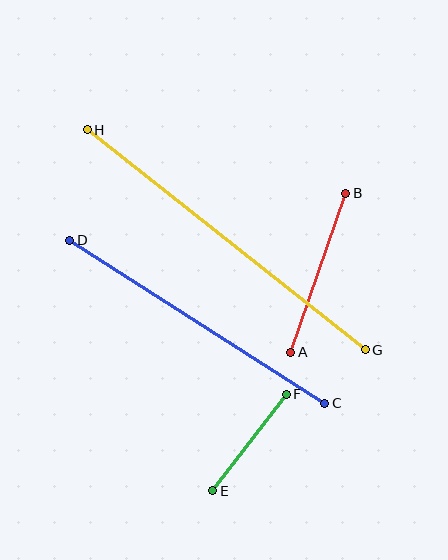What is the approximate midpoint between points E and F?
The midpoint is at approximately (249, 443) pixels.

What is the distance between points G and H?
The distance is approximately 354 pixels.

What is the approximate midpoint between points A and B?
The midpoint is at approximately (318, 273) pixels.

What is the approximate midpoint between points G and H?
The midpoint is at approximately (226, 240) pixels.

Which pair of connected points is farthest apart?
Points G and H are farthest apart.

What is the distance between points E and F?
The distance is approximately 121 pixels.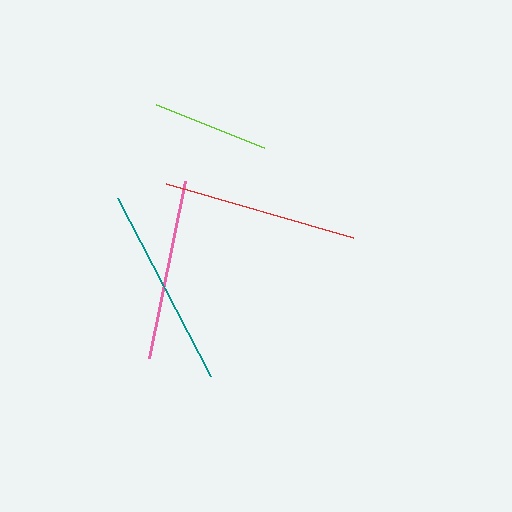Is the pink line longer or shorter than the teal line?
The teal line is longer than the pink line.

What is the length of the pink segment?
The pink segment is approximately 180 pixels long.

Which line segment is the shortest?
The lime line is the shortest at approximately 117 pixels.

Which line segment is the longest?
The teal line is the longest at approximately 200 pixels.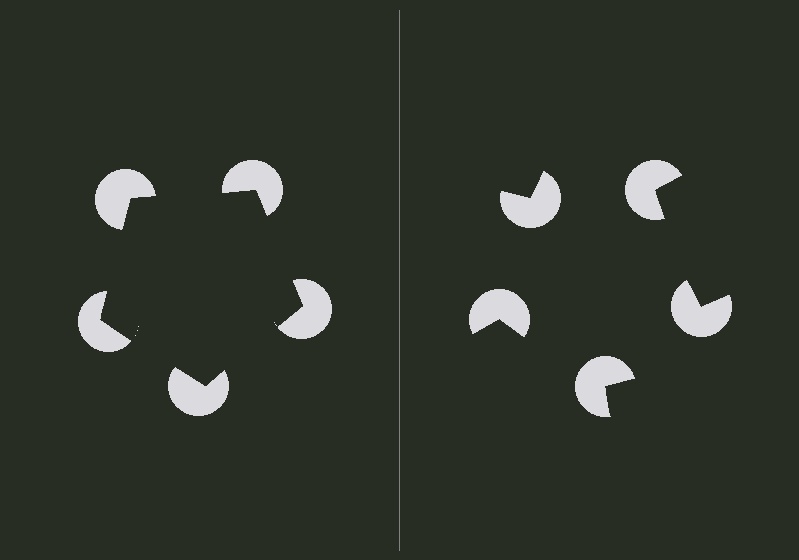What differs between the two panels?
The pac-man discs are positioned identically on both sides; only the wedge orientations differ. On the left they align to a pentagon; on the right they are misaligned.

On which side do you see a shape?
An illusory pentagon appears on the left side. On the right side the wedge cuts are rotated, so no coherent shape forms.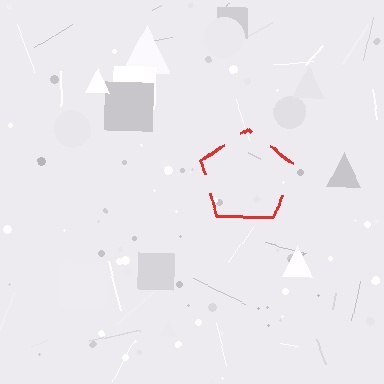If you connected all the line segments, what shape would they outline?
They would outline a pentagon.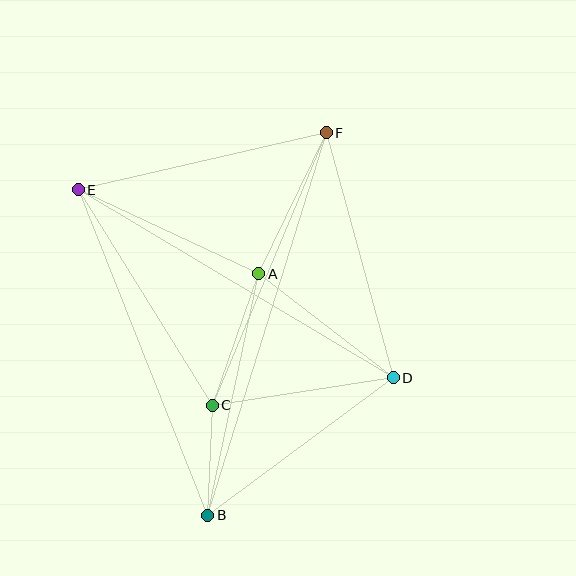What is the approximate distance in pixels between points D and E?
The distance between D and E is approximately 367 pixels.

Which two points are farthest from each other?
Points B and F are farthest from each other.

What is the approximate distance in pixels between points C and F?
The distance between C and F is approximately 295 pixels.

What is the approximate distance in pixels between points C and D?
The distance between C and D is approximately 183 pixels.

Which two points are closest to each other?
Points B and C are closest to each other.